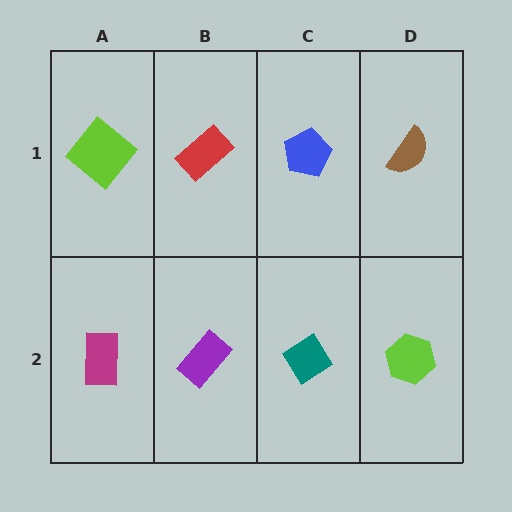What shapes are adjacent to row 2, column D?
A brown semicircle (row 1, column D), a teal diamond (row 2, column C).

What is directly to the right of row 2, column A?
A purple rectangle.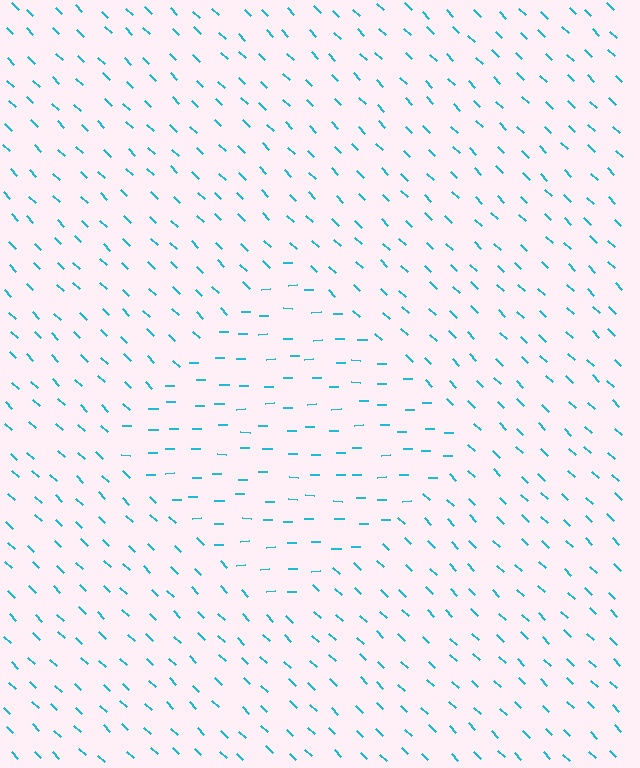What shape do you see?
I see a diamond.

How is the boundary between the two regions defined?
The boundary is defined purely by a change in line orientation (approximately 45 degrees difference). All lines are the same color and thickness.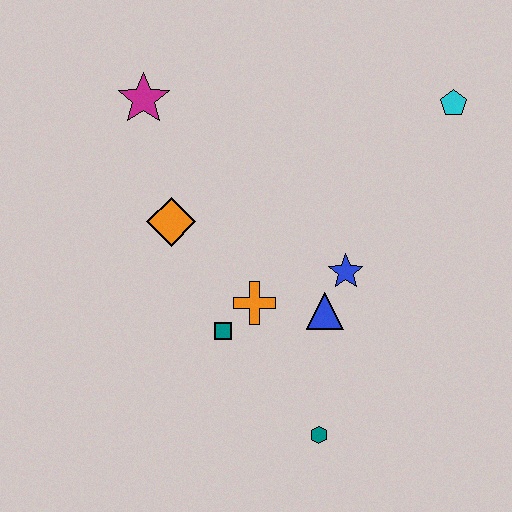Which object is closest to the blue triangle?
The blue star is closest to the blue triangle.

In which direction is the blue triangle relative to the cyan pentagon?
The blue triangle is below the cyan pentagon.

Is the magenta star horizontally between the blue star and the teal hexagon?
No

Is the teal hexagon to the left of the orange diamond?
No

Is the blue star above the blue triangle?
Yes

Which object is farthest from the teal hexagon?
The magenta star is farthest from the teal hexagon.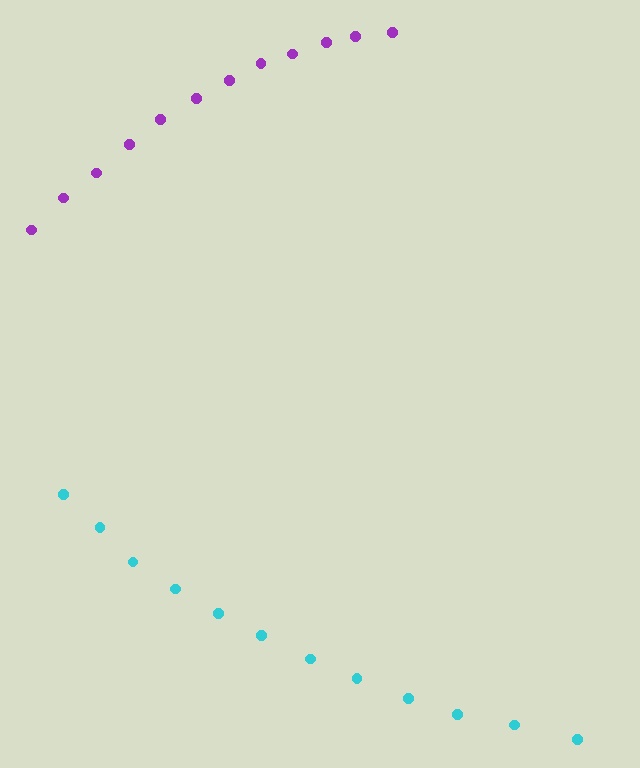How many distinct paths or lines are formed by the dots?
There are 2 distinct paths.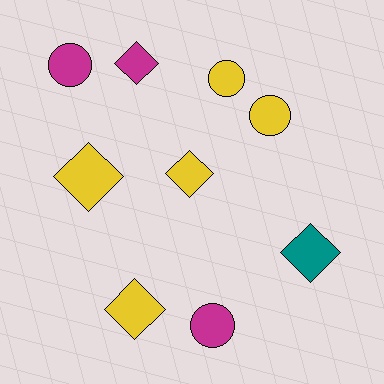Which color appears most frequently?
Yellow, with 5 objects.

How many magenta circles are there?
There are 2 magenta circles.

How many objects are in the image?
There are 9 objects.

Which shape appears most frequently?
Diamond, with 5 objects.